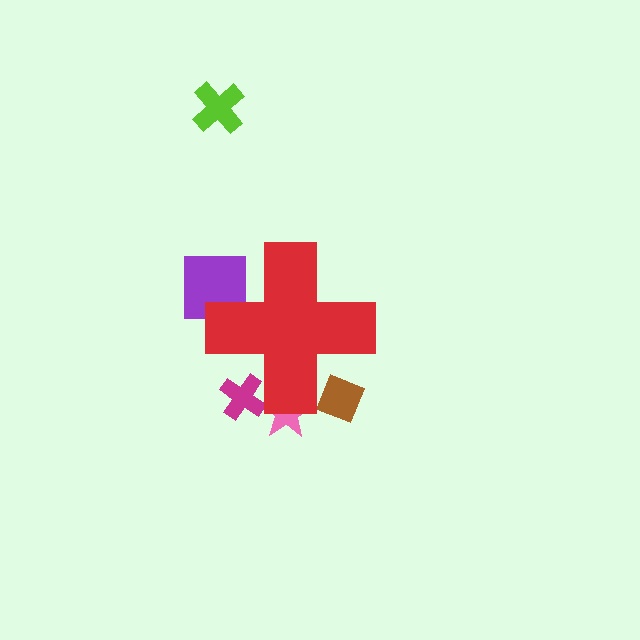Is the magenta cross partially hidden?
Yes, the magenta cross is partially hidden behind the red cross.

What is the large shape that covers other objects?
A red cross.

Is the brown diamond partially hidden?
Yes, the brown diamond is partially hidden behind the red cross.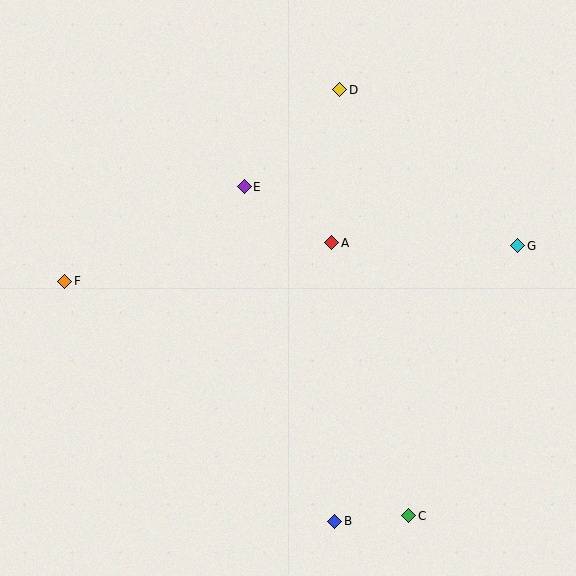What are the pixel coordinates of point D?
Point D is at (340, 90).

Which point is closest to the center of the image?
Point A at (332, 243) is closest to the center.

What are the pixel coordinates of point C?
Point C is at (409, 516).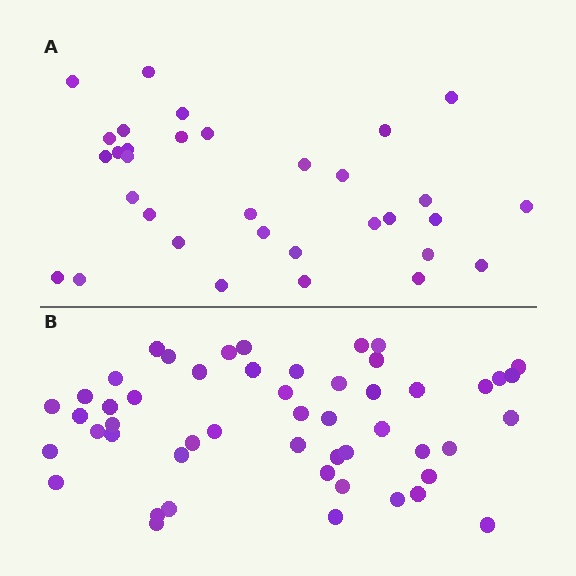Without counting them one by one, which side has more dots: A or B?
Region B (the bottom region) has more dots.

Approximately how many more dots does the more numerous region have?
Region B has approximately 20 more dots than region A.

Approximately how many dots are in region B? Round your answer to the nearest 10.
About 50 dots. (The exact count is 51, which rounds to 50.)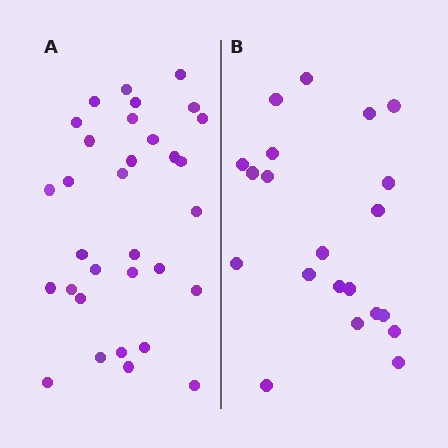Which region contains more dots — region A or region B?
Region A (the left region) has more dots.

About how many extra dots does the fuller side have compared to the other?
Region A has roughly 12 or so more dots than region B.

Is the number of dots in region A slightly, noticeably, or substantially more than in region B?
Region A has substantially more. The ratio is roughly 1.5 to 1.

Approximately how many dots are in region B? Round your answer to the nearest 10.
About 20 dots. (The exact count is 21, which rounds to 20.)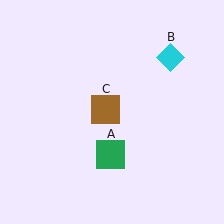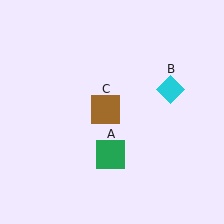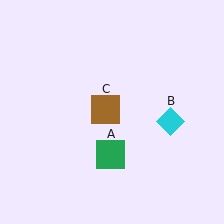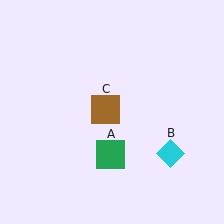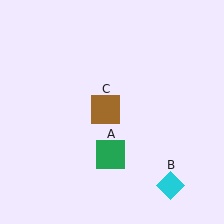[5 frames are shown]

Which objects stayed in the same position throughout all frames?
Green square (object A) and brown square (object C) remained stationary.